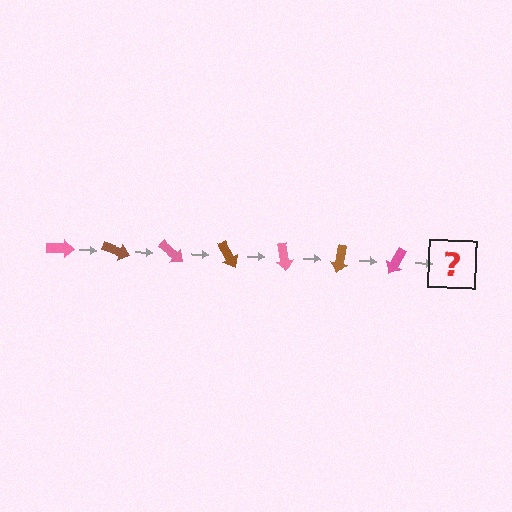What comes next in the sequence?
The next element should be a brown arrow, rotated 140 degrees from the start.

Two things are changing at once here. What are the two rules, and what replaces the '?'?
The two rules are that it rotates 20 degrees each step and the color cycles through pink and brown. The '?' should be a brown arrow, rotated 140 degrees from the start.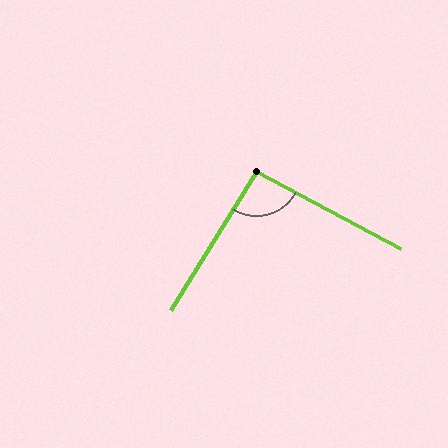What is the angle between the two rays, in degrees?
Approximately 94 degrees.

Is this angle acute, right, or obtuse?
It is approximately a right angle.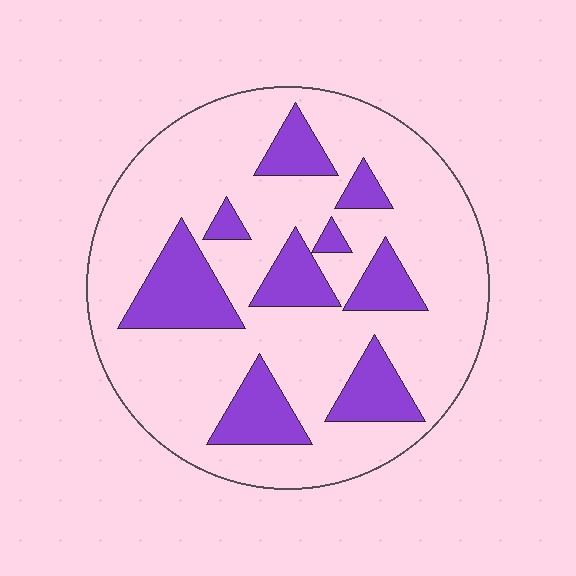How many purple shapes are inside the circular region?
9.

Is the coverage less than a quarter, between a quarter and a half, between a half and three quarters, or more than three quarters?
Less than a quarter.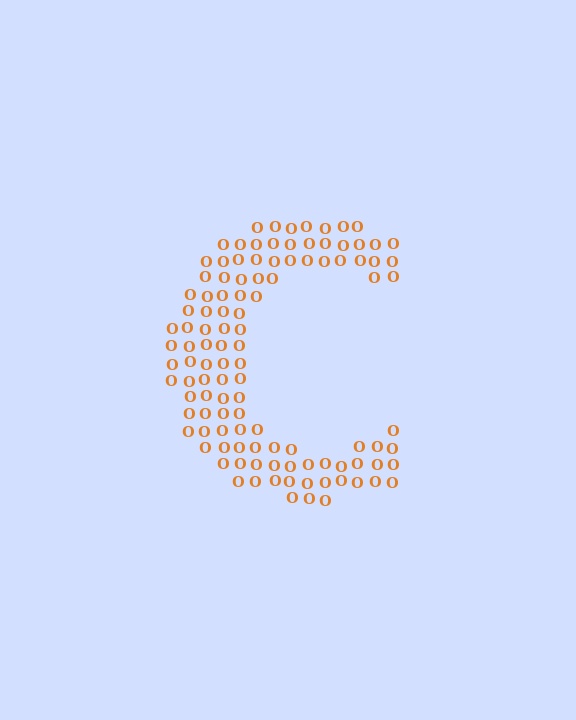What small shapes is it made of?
It is made of small letter O's.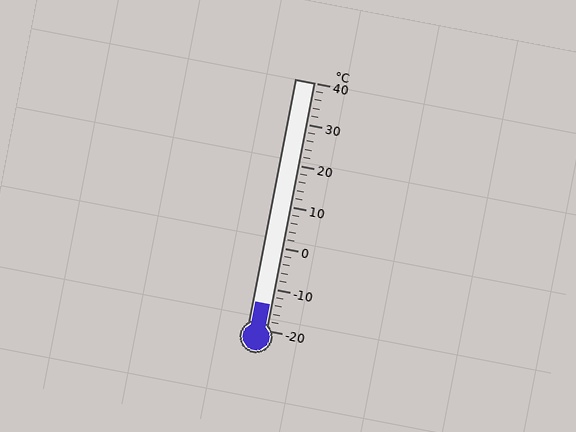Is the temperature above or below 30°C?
The temperature is below 30°C.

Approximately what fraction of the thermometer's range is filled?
The thermometer is filled to approximately 10% of its range.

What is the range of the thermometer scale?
The thermometer scale ranges from -20°C to 40°C.